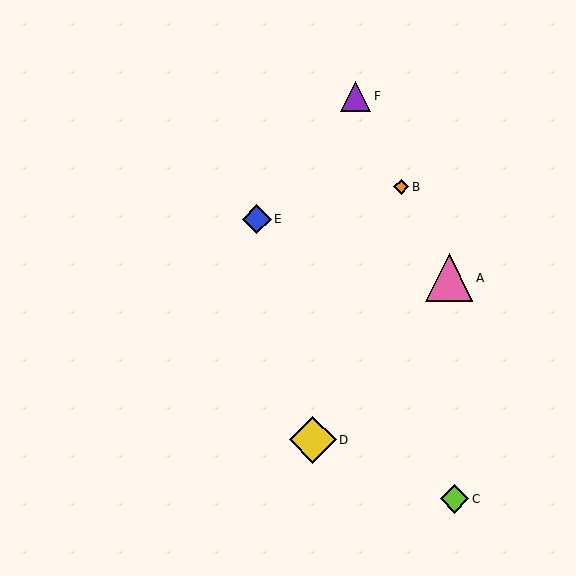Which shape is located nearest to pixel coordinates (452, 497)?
The lime diamond (labeled C) at (454, 499) is nearest to that location.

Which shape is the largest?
The pink triangle (labeled A) is the largest.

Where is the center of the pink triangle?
The center of the pink triangle is at (449, 278).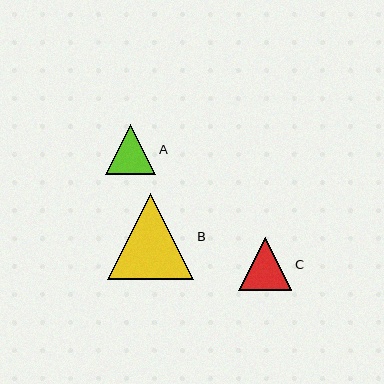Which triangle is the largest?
Triangle B is the largest with a size of approximately 86 pixels.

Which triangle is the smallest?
Triangle A is the smallest with a size of approximately 50 pixels.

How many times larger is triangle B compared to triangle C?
Triangle B is approximately 1.6 times the size of triangle C.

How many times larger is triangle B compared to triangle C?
Triangle B is approximately 1.6 times the size of triangle C.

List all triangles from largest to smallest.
From largest to smallest: B, C, A.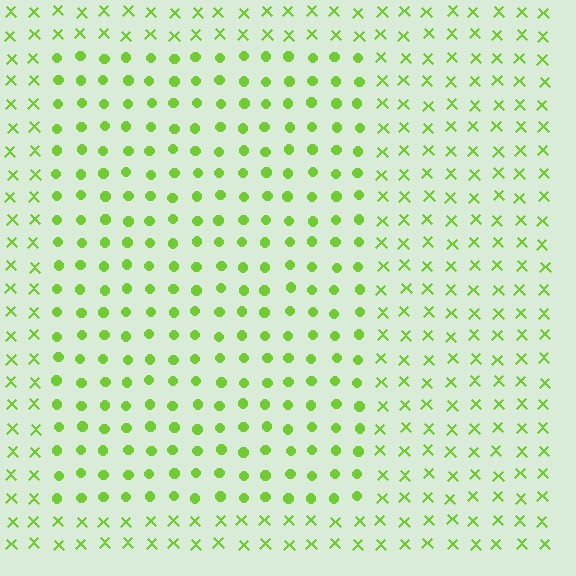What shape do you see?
I see a rectangle.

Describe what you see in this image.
The image is filled with small lime elements arranged in a uniform grid. A rectangle-shaped region contains circles, while the surrounding area contains X marks. The boundary is defined purely by the change in element shape.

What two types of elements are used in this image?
The image uses circles inside the rectangle region and X marks outside it.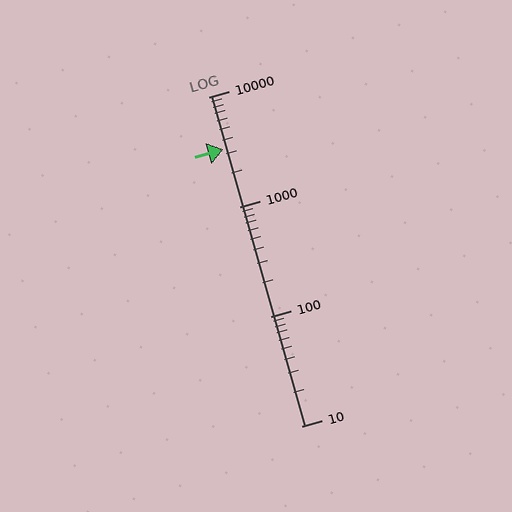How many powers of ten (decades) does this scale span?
The scale spans 3 decades, from 10 to 10000.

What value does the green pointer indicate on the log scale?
The pointer indicates approximately 3300.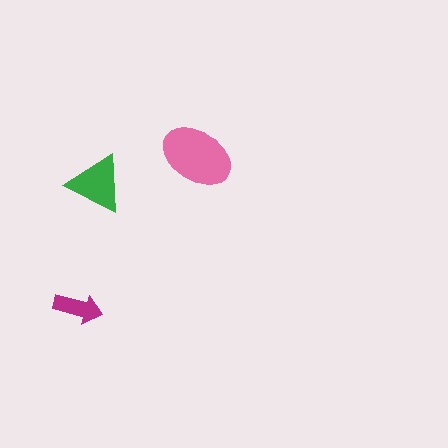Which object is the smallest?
The magenta arrow.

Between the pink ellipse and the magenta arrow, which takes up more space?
The pink ellipse.